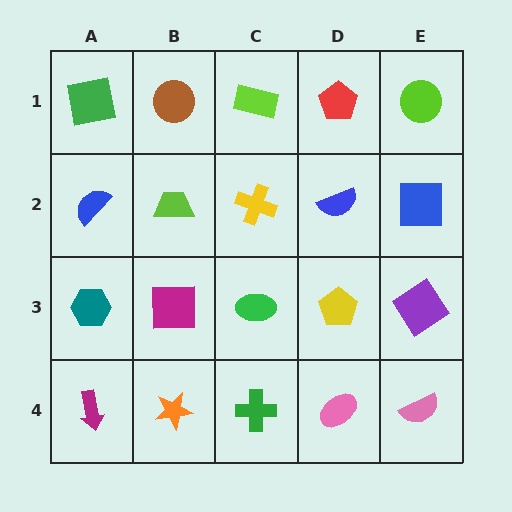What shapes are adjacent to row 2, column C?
A lime rectangle (row 1, column C), a green ellipse (row 3, column C), a lime trapezoid (row 2, column B), a blue semicircle (row 2, column D).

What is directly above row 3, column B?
A lime trapezoid.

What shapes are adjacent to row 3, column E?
A blue square (row 2, column E), a pink semicircle (row 4, column E), a yellow pentagon (row 3, column D).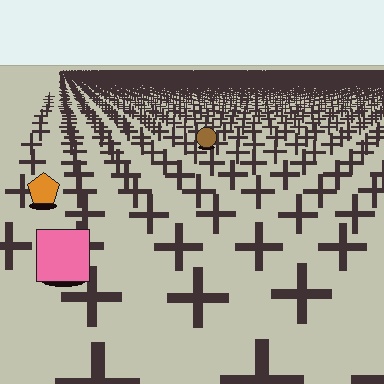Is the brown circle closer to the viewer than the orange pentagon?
No. The orange pentagon is closer — you can tell from the texture gradient: the ground texture is coarser near it.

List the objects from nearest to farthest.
From nearest to farthest: the pink square, the orange pentagon, the brown circle.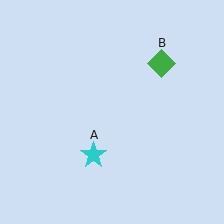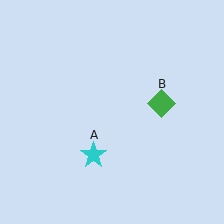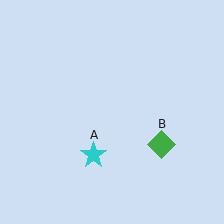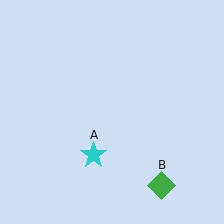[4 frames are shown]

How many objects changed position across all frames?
1 object changed position: green diamond (object B).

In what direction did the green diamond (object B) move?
The green diamond (object B) moved down.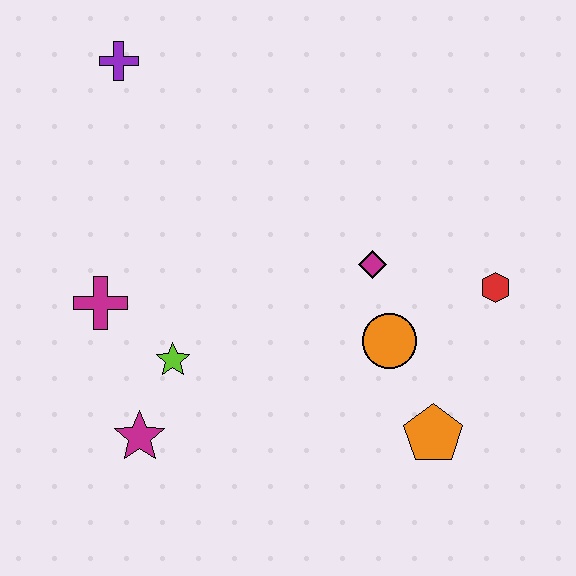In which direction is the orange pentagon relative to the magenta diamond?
The orange pentagon is below the magenta diamond.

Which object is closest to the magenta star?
The lime star is closest to the magenta star.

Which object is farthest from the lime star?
The red hexagon is farthest from the lime star.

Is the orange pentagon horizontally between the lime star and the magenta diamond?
No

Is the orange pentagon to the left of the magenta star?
No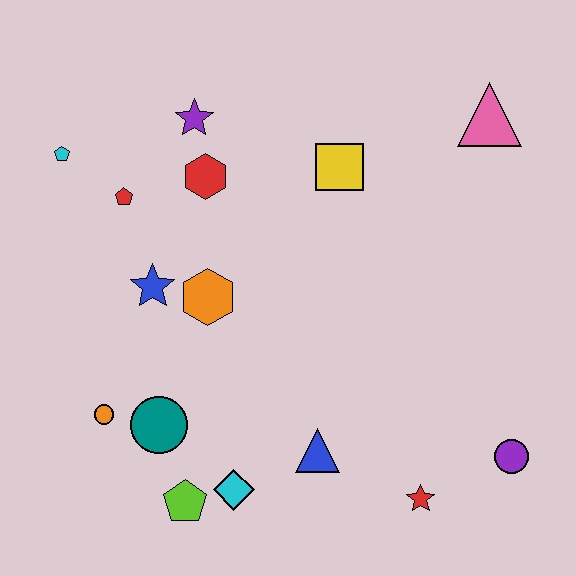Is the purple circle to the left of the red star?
No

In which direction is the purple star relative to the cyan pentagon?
The purple star is to the right of the cyan pentagon.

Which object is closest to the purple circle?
The red star is closest to the purple circle.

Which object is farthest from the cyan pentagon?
The purple circle is farthest from the cyan pentagon.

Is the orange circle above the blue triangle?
Yes